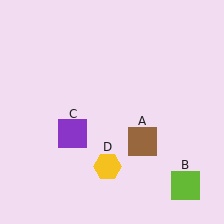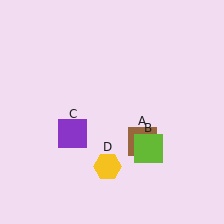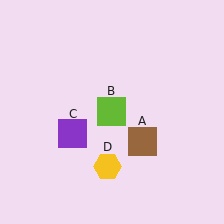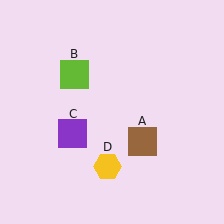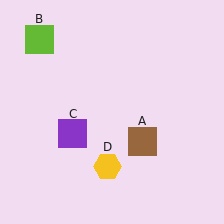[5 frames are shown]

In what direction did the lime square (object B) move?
The lime square (object B) moved up and to the left.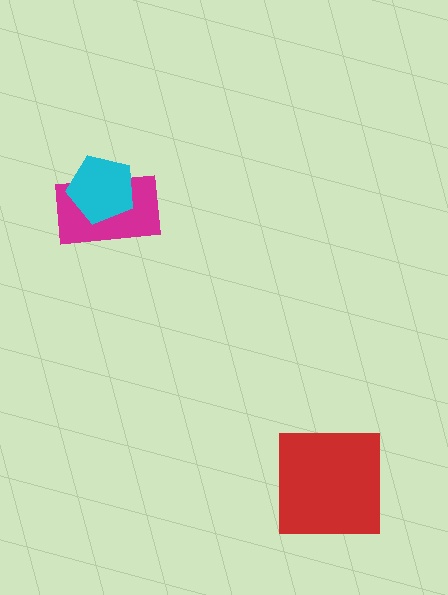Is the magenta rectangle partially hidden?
Yes, it is partially covered by another shape.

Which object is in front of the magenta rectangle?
The cyan pentagon is in front of the magenta rectangle.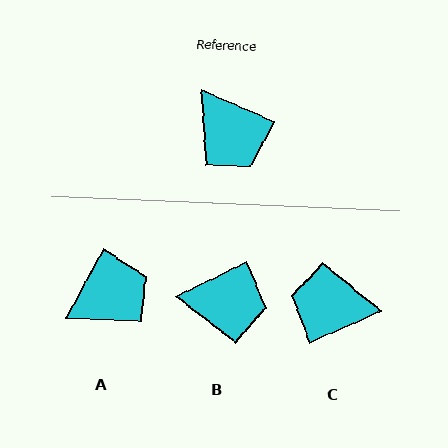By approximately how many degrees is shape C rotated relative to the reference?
Approximately 133 degrees clockwise.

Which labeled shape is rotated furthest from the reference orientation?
C, about 133 degrees away.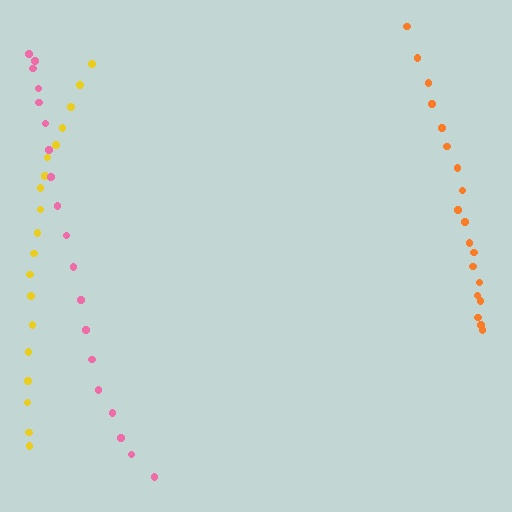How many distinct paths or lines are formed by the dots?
There are 3 distinct paths.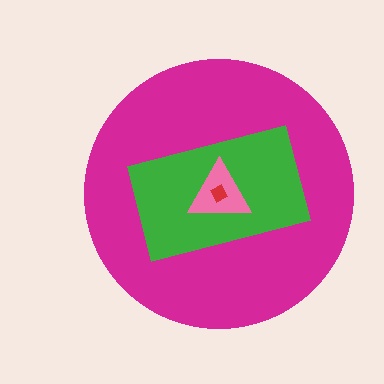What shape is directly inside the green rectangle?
The pink triangle.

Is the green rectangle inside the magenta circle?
Yes.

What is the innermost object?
The red diamond.